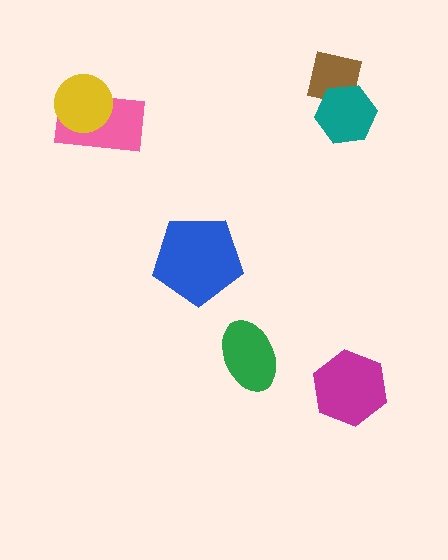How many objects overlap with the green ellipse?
0 objects overlap with the green ellipse.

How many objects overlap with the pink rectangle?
1 object overlaps with the pink rectangle.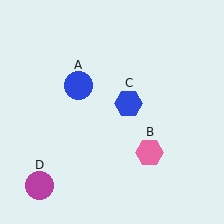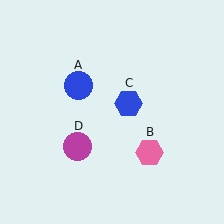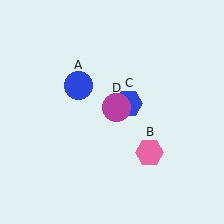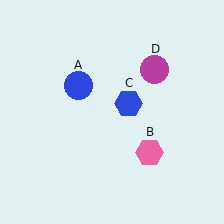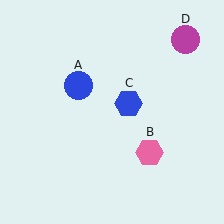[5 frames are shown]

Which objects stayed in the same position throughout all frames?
Blue circle (object A) and pink hexagon (object B) and blue hexagon (object C) remained stationary.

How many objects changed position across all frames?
1 object changed position: magenta circle (object D).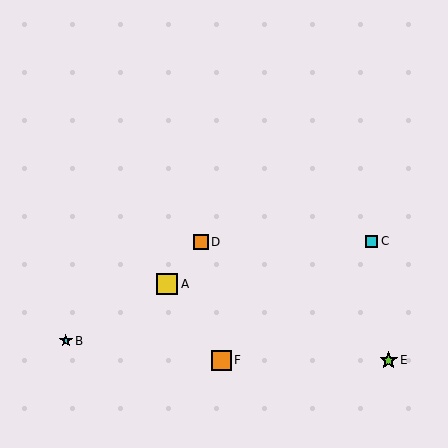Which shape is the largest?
The yellow square (labeled A) is the largest.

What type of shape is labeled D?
Shape D is an orange square.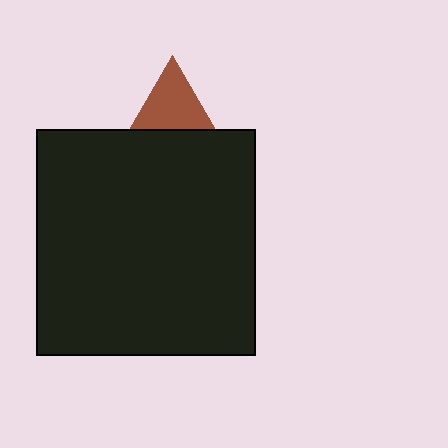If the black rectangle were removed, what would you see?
You would see the complete brown triangle.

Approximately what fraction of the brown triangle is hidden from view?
Roughly 53% of the brown triangle is hidden behind the black rectangle.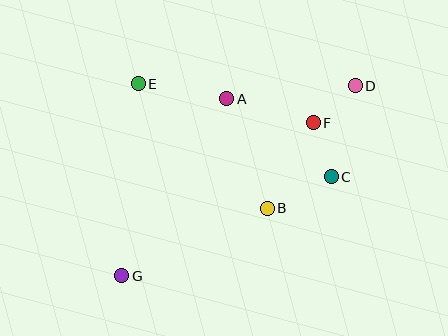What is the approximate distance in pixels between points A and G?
The distance between A and G is approximately 206 pixels.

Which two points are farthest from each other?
Points D and G are farthest from each other.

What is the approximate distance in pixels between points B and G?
The distance between B and G is approximately 161 pixels.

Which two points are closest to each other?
Points D and F are closest to each other.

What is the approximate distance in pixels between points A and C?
The distance between A and C is approximately 131 pixels.